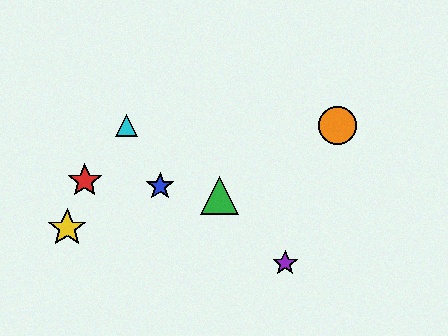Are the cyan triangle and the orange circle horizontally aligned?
Yes, both are at y≈126.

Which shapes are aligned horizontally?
The orange circle, the cyan triangle are aligned horizontally.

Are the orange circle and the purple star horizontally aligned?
No, the orange circle is at y≈126 and the purple star is at y≈263.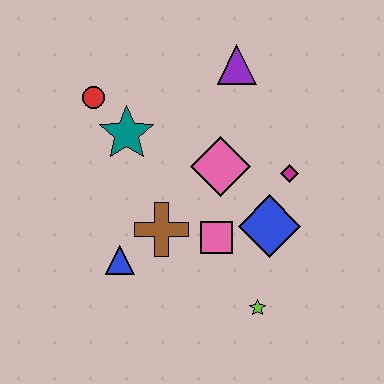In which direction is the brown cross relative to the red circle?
The brown cross is below the red circle.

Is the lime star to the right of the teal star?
Yes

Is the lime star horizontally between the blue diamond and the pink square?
Yes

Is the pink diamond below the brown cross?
No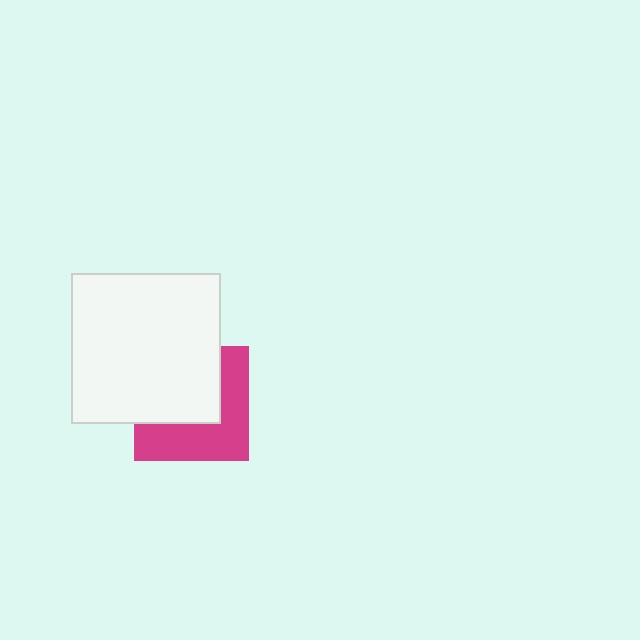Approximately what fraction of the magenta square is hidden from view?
Roughly 51% of the magenta square is hidden behind the white square.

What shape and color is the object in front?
The object in front is a white square.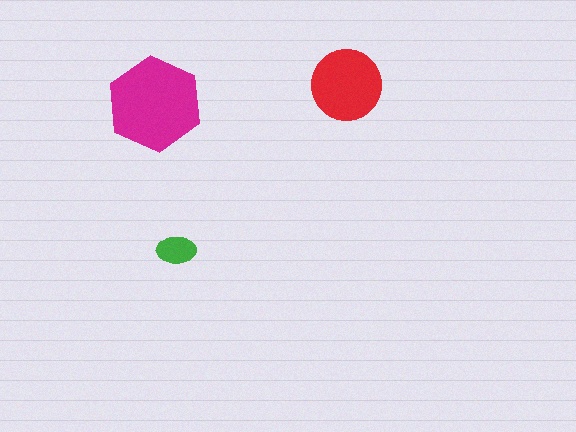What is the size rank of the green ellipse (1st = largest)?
3rd.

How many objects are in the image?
There are 3 objects in the image.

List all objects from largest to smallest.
The magenta hexagon, the red circle, the green ellipse.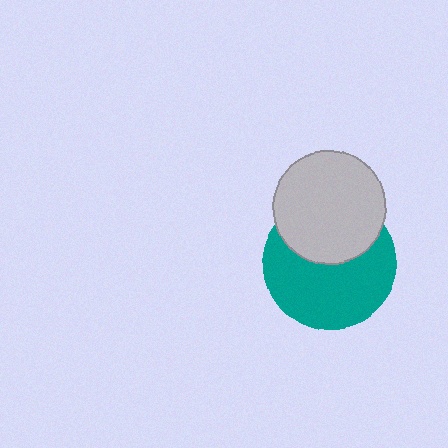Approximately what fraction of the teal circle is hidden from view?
Roughly 39% of the teal circle is hidden behind the light gray circle.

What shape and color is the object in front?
The object in front is a light gray circle.